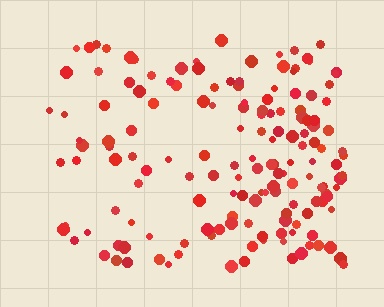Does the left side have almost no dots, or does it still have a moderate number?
Still a moderate number, just noticeably fewer than the right.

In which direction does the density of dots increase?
From left to right, with the right side densest.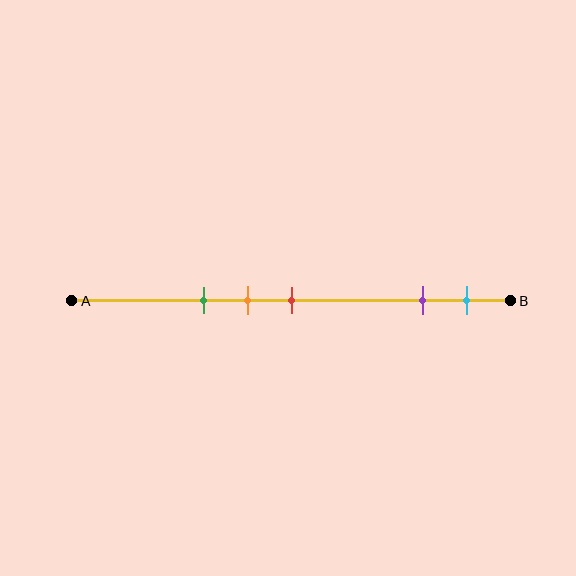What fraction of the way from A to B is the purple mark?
The purple mark is approximately 80% (0.8) of the way from A to B.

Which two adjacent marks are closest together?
The orange and red marks are the closest adjacent pair.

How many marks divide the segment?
There are 5 marks dividing the segment.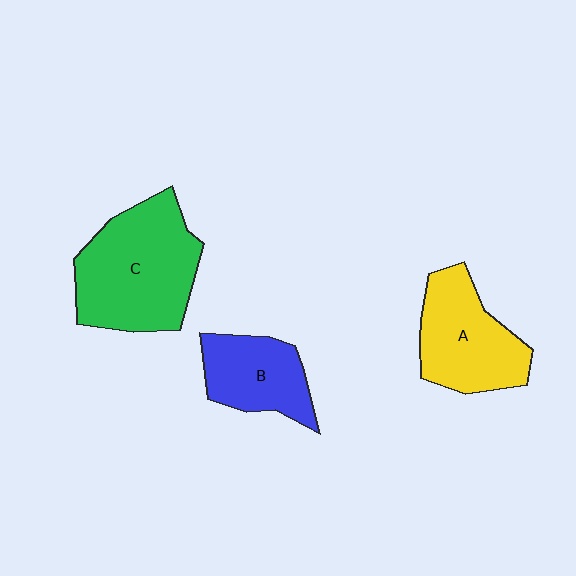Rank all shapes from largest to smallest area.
From largest to smallest: C (green), A (yellow), B (blue).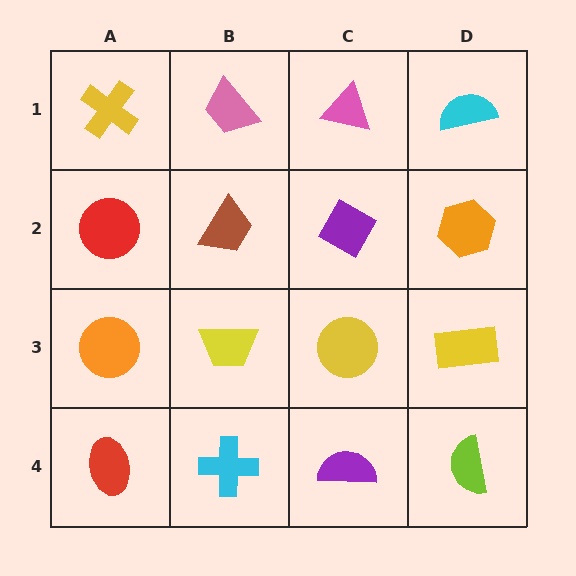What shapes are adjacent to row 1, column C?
A purple diamond (row 2, column C), a pink trapezoid (row 1, column B), a cyan semicircle (row 1, column D).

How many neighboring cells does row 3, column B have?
4.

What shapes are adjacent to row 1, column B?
A brown trapezoid (row 2, column B), a yellow cross (row 1, column A), a pink triangle (row 1, column C).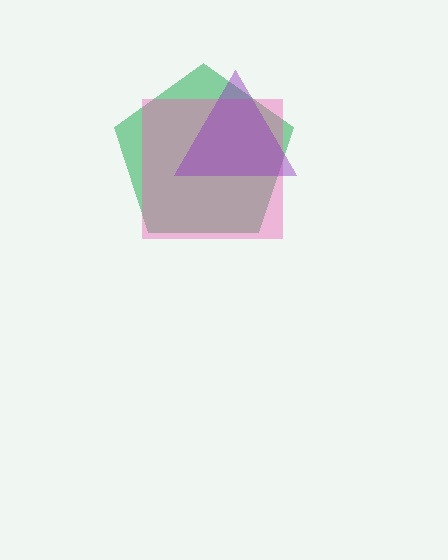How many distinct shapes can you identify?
There are 3 distinct shapes: a green pentagon, a pink square, a purple triangle.